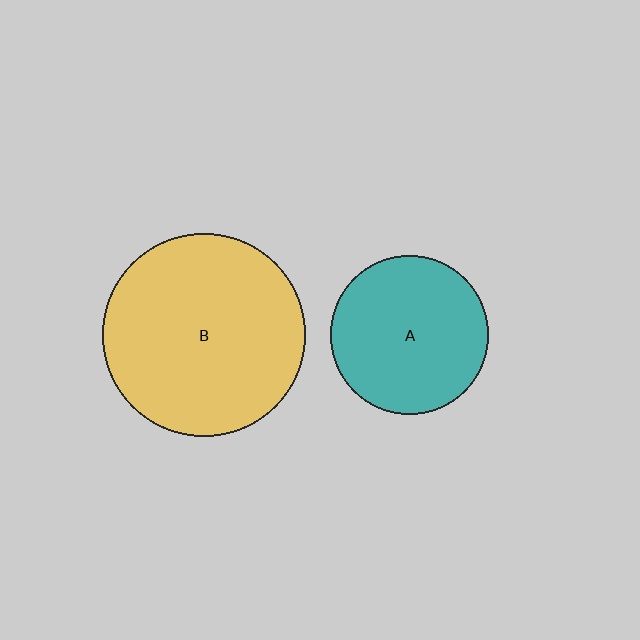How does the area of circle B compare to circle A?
Approximately 1.6 times.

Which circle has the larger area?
Circle B (yellow).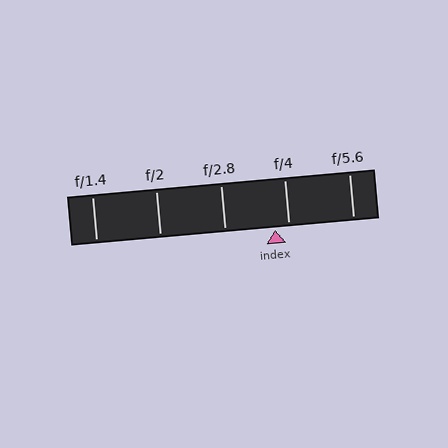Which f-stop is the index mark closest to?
The index mark is closest to f/4.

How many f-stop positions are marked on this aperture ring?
There are 5 f-stop positions marked.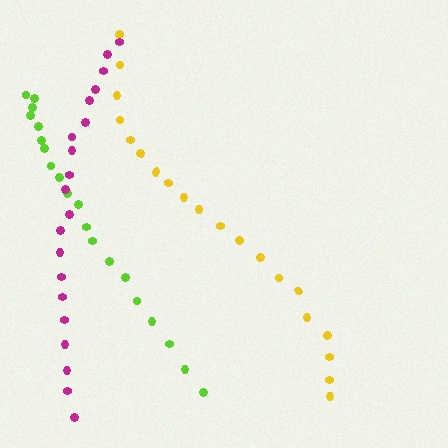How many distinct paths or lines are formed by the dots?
There are 3 distinct paths.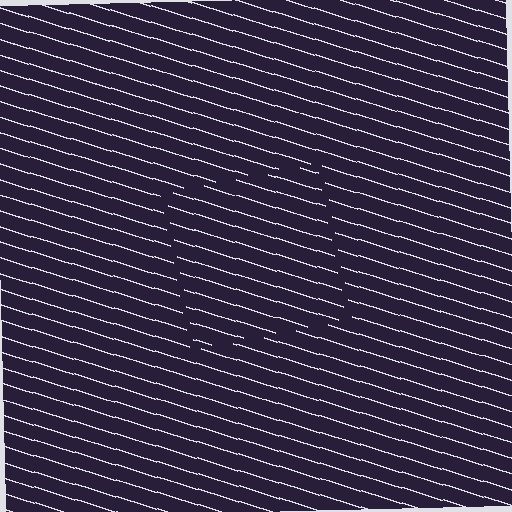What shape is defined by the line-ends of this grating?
An illusory square. The interior of the shape contains the same grating, shifted by half a period — the contour is defined by the phase discontinuity where line-ends from the inner and outer gratings abut.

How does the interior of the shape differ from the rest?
The interior of the shape contains the same grating, shifted by half a period — the contour is defined by the phase discontinuity where line-ends from the inner and outer gratings abut.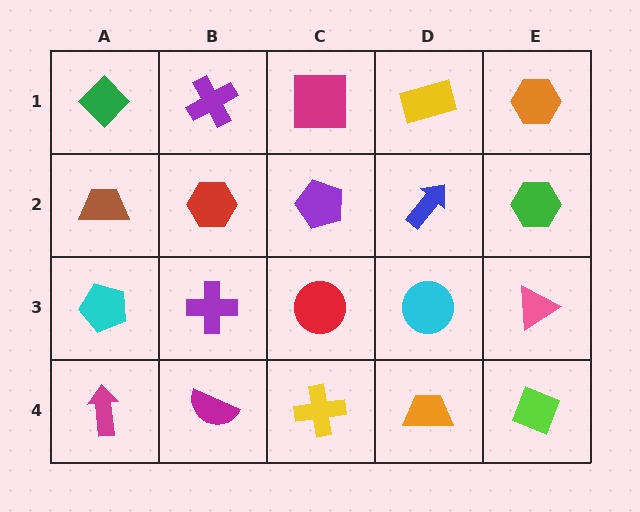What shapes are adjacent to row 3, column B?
A red hexagon (row 2, column B), a magenta semicircle (row 4, column B), a cyan pentagon (row 3, column A), a red circle (row 3, column C).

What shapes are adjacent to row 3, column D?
A blue arrow (row 2, column D), an orange trapezoid (row 4, column D), a red circle (row 3, column C), a pink triangle (row 3, column E).